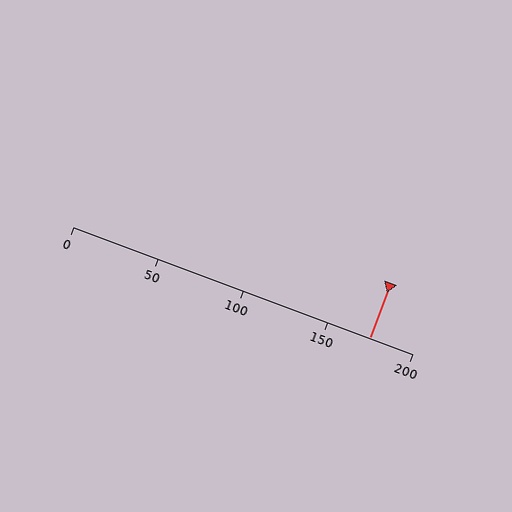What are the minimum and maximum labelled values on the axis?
The axis runs from 0 to 200.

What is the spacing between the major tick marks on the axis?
The major ticks are spaced 50 apart.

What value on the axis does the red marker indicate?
The marker indicates approximately 175.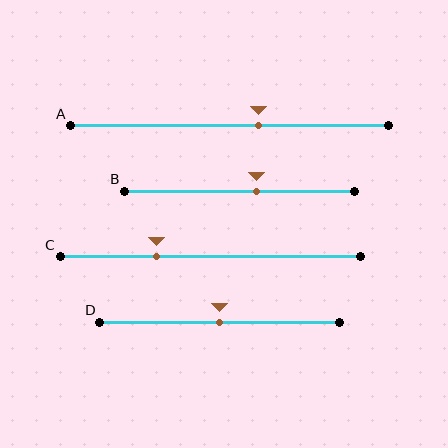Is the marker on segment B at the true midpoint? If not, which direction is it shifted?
No, the marker on segment B is shifted to the right by about 7% of the segment length.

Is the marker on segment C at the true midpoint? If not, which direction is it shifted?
No, the marker on segment C is shifted to the left by about 18% of the segment length.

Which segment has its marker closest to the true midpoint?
Segment D has its marker closest to the true midpoint.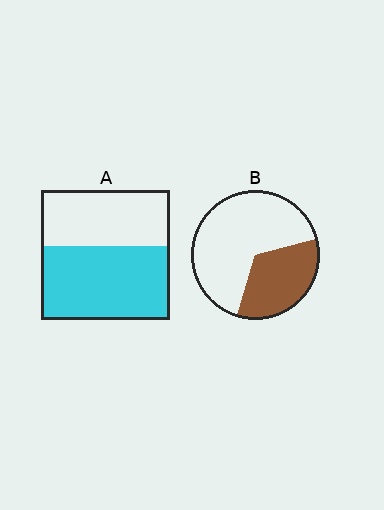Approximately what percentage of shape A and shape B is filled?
A is approximately 55% and B is approximately 35%.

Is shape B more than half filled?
No.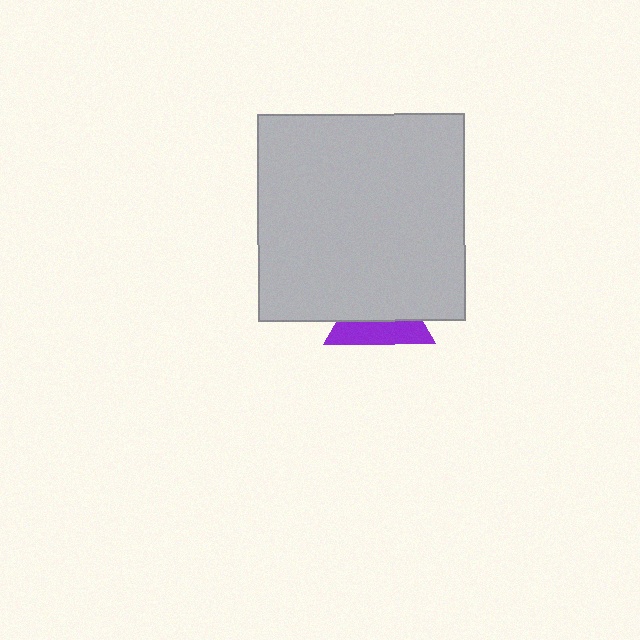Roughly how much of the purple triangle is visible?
A small part of it is visible (roughly 43%).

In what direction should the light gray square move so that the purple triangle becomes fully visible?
The light gray square should move up. That is the shortest direction to clear the overlap and leave the purple triangle fully visible.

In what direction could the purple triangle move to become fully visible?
The purple triangle could move down. That would shift it out from behind the light gray square entirely.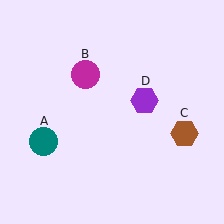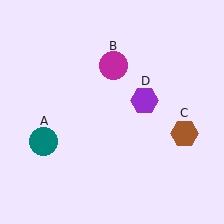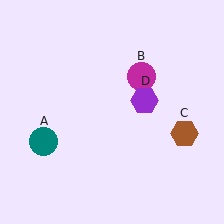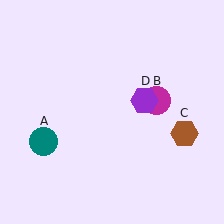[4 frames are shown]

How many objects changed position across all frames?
1 object changed position: magenta circle (object B).